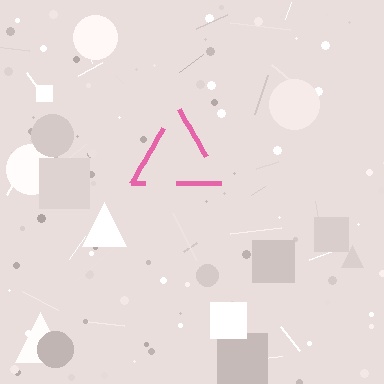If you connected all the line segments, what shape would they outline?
They would outline a triangle.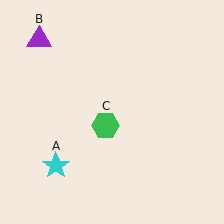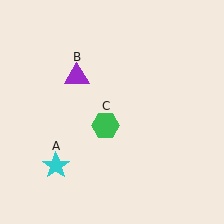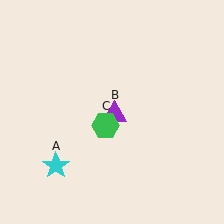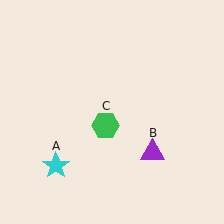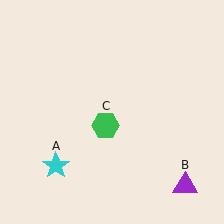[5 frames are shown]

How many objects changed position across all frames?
1 object changed position: purple triangle (object B).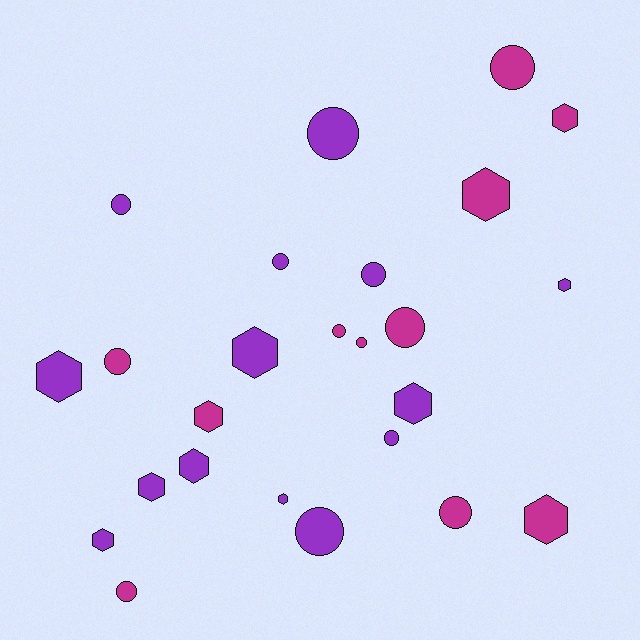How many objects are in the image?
There are 25 objects.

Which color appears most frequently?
Purple, with 14 objects.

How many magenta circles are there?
There are 7 magenta circles.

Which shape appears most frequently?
Circle, with 13 objects.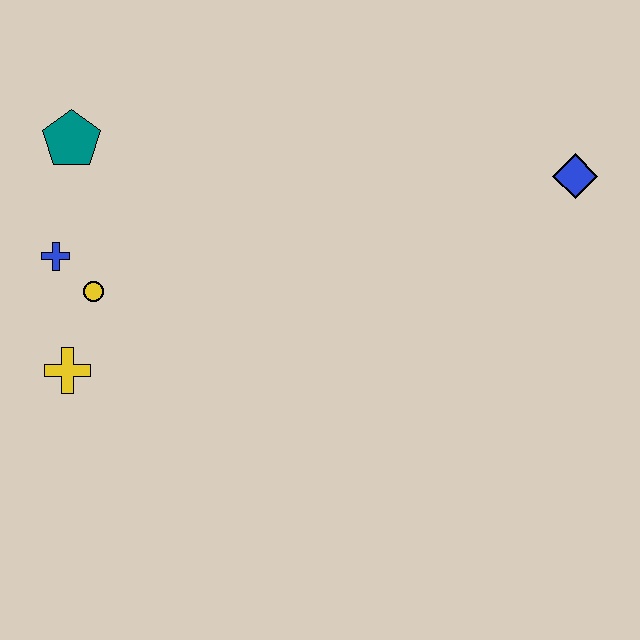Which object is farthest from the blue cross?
The blue diamond is farthest from the blue cross.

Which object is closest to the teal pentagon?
The blue cross is closest to the teal pentagon.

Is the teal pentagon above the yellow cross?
Yes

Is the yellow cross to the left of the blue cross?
No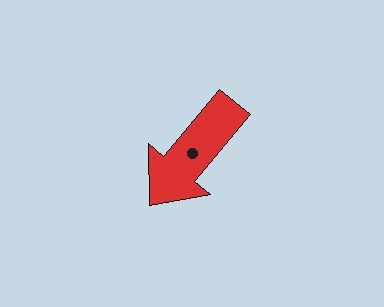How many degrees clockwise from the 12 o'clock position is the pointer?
Approximately 220 degrees.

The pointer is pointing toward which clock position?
Roughly 7 o'clock.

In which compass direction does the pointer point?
Southwest.